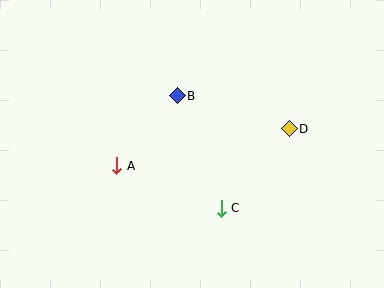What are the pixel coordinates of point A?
Point A is at (117, 166).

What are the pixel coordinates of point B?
Point B is at (177, 96).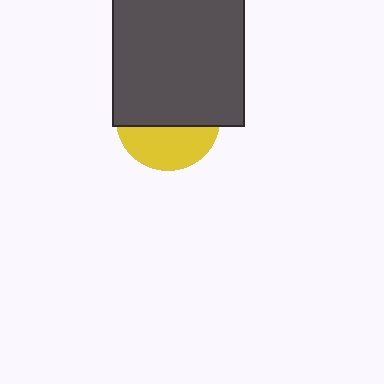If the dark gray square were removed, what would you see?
You would see the complete yellow circle.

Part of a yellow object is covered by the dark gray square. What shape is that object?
It is a circle.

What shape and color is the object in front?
The object in front is a dark gray square.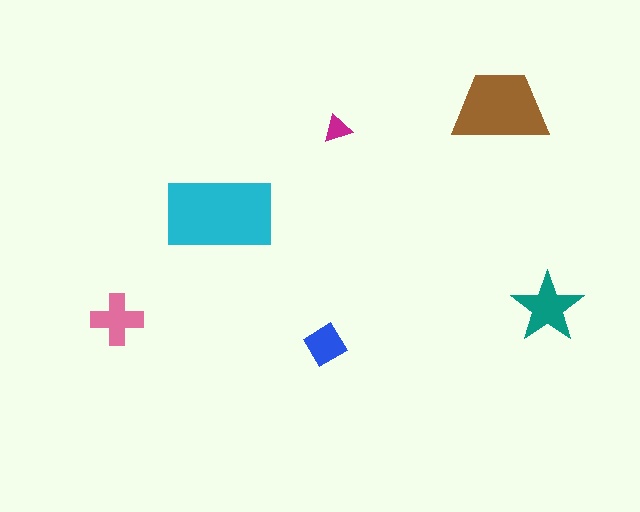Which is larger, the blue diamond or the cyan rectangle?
The cyan rectangle.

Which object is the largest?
The cyan rectangle.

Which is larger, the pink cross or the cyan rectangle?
The cyan rectangle.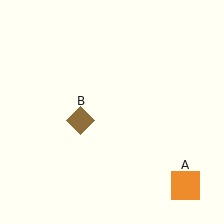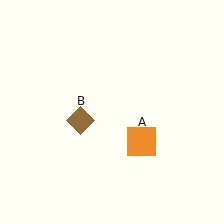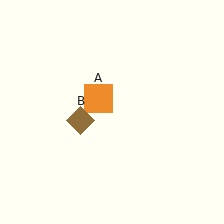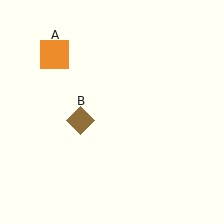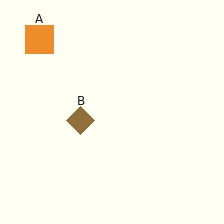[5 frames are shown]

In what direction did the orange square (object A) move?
The orange square (object A) moved up and to the left.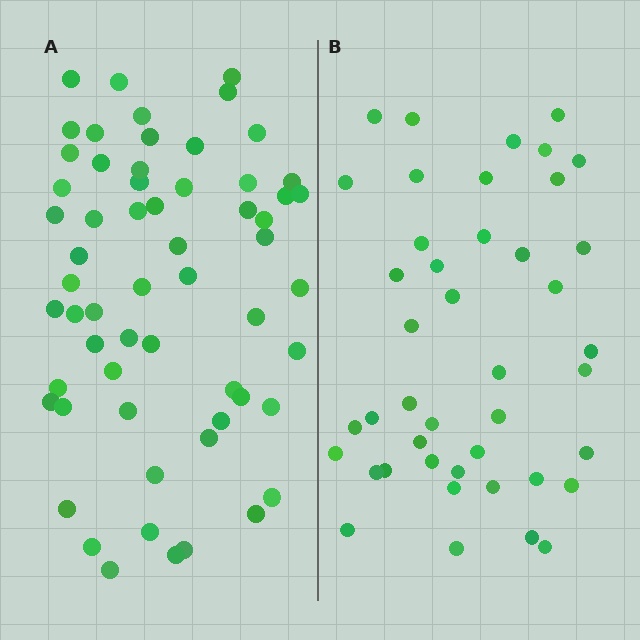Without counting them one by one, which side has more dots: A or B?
Region A (the left region) has more dots.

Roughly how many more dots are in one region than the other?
Region A has approximately 15 more dots than region B.